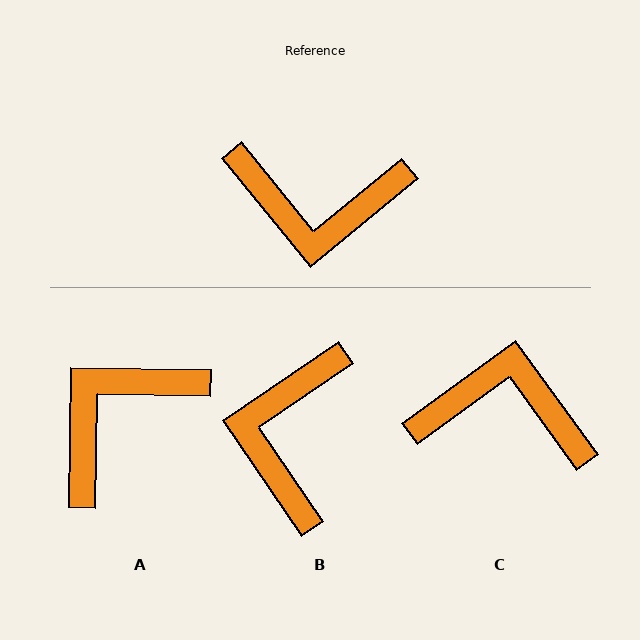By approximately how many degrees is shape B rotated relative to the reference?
Approximately 95 degrees clockwise.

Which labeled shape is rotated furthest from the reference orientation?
C, about 177 degrees away.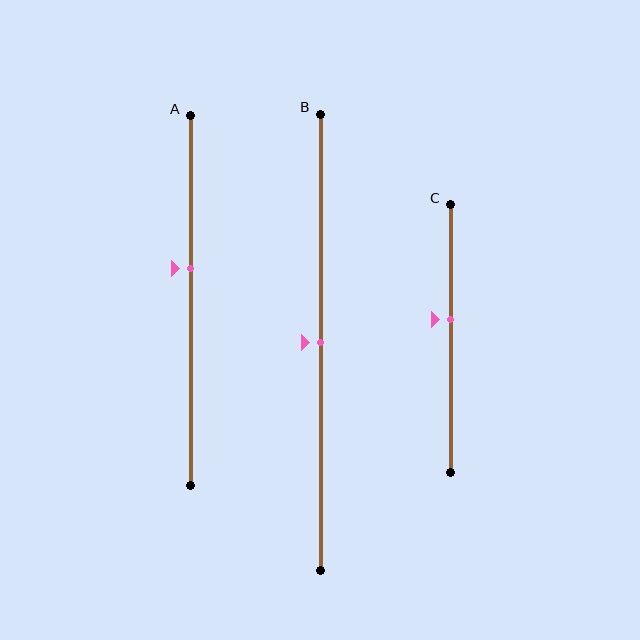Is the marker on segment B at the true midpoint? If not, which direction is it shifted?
Yes, the marker on segment B is at the true midpoint.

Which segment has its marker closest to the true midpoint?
Segment B has its marker closest to the true midpoint.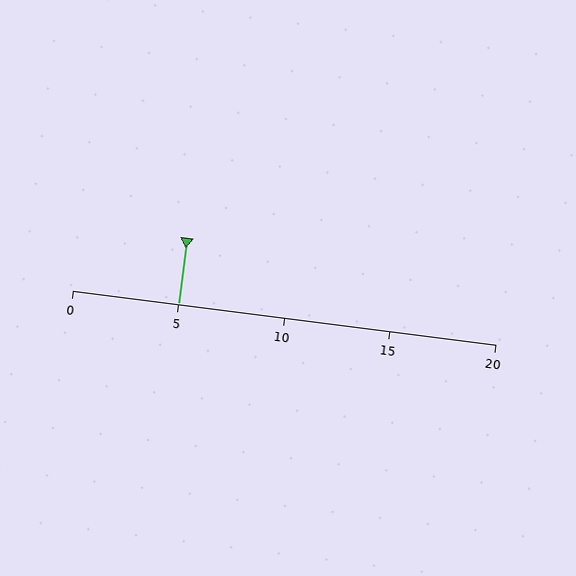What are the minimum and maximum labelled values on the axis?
The axis runs from 0 to 20.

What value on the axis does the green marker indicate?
The marker indicates approximately 5.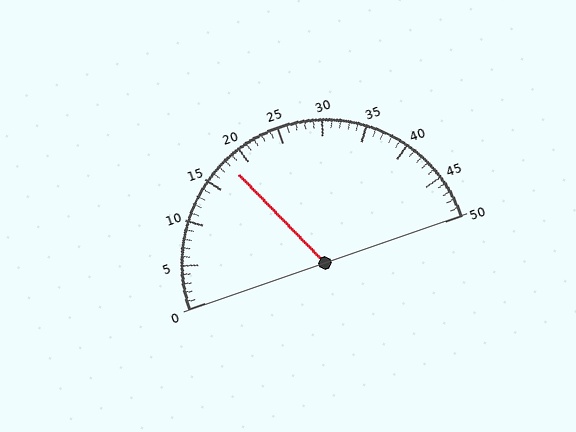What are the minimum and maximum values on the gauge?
The gauge ranges from 0 to 50.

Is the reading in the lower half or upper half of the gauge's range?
The reading is in the lower half of the range (0 to 50).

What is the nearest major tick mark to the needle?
The nearest major tick mark is 20.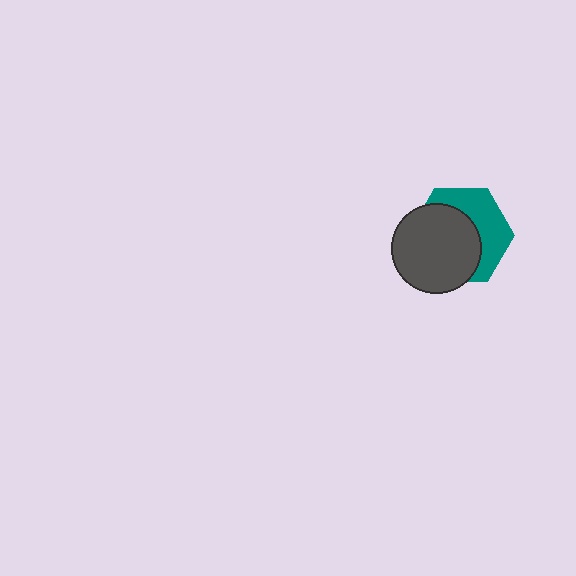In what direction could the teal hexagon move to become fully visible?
The teal hexagon could move toward the upper-right. That would shift it out from behind the dark gray circle entirely.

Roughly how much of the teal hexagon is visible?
A small part of it is visible (roughly 43%).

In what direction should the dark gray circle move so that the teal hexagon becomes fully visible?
The dark gray circle should move toward the lower-left. That is the shortest direction to clear the overlap and leave the teal hexagon fully visible.